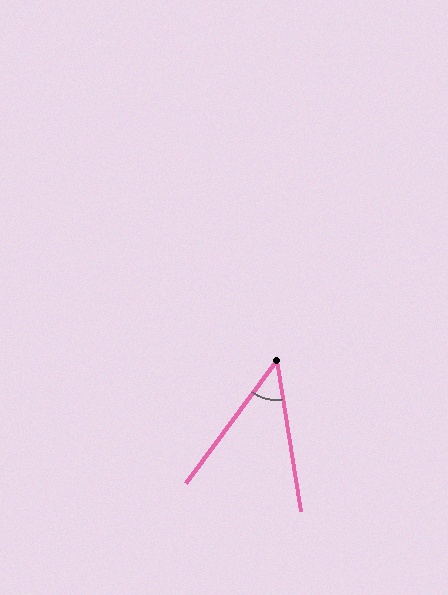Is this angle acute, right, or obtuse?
It is acute.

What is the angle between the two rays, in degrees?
Approximately 45 degrees.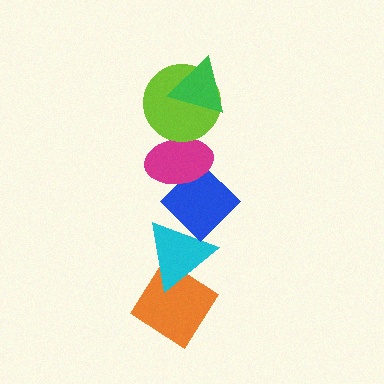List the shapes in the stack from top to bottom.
From top to bottom: the green triangle, the lime circle, the magenta ellipse, the blue diamond, the cyan triangle, the orange diamond.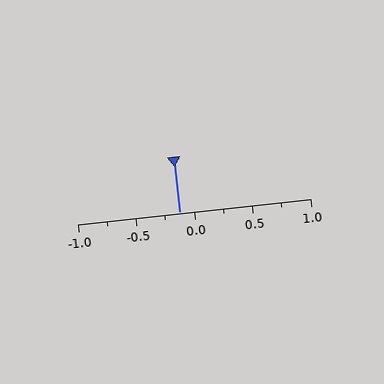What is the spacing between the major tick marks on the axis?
The major ticks are spaced 0.5 apart.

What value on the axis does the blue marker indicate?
The marker indicates approximately -0.12.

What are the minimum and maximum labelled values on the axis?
The axis runs from -1.0 to 1.0.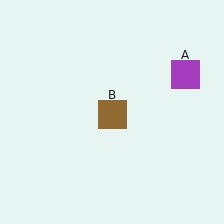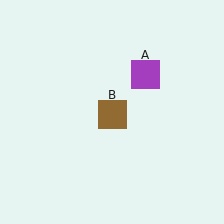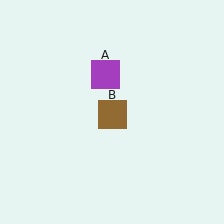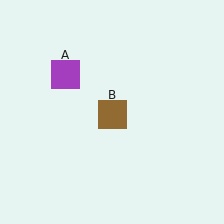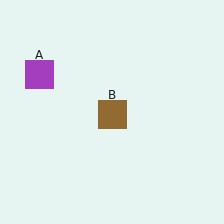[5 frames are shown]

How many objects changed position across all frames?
1 object changed position: purple square (object A).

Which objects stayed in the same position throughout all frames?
Brown square (object B) remained stationary.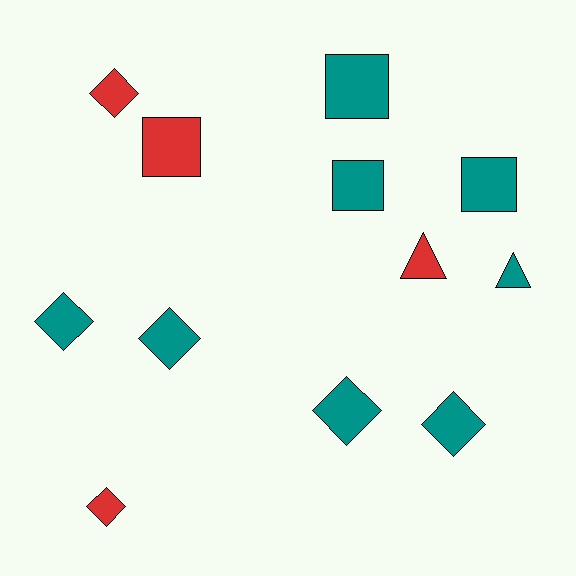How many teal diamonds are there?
There are 4 teal diamonds.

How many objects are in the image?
There are 12 objects.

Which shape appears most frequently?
Diamond, with 6 objects.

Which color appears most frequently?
Teal, with 8 objects.